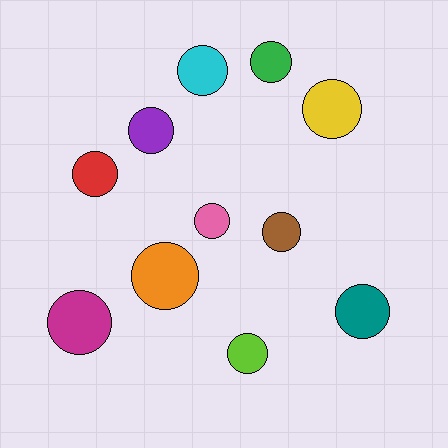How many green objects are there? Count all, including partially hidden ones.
There is 1 green object.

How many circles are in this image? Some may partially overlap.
There are 11 circles.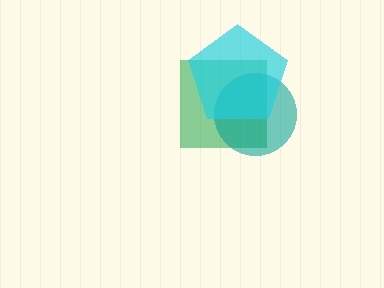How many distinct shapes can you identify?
There are 3 distinct shapes: a green square, a teal circle, a cyan pentagon.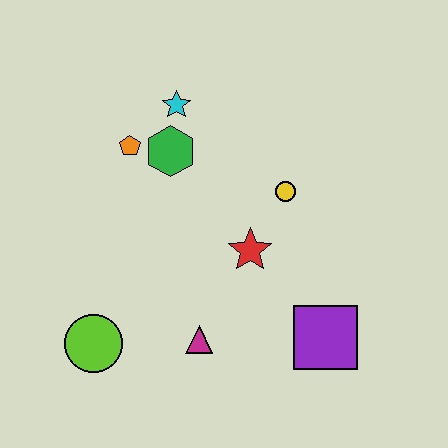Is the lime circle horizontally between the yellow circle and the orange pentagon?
No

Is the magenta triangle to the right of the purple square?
No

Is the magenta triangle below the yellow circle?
Yes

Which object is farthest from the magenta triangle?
The cyan star is farthest from the magenta triangle.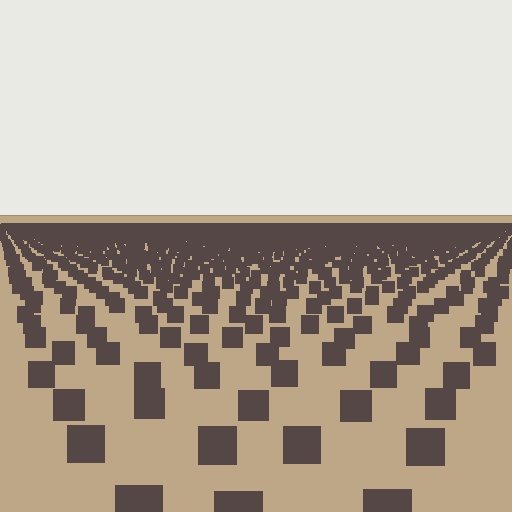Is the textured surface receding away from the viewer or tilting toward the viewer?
The surface is receding away from the viewer. Texture elements get smaller and denser toward the top.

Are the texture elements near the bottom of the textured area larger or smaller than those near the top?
Larger. Near the bottom, elements are closer to the viewer and appear at a bigger on-screen size.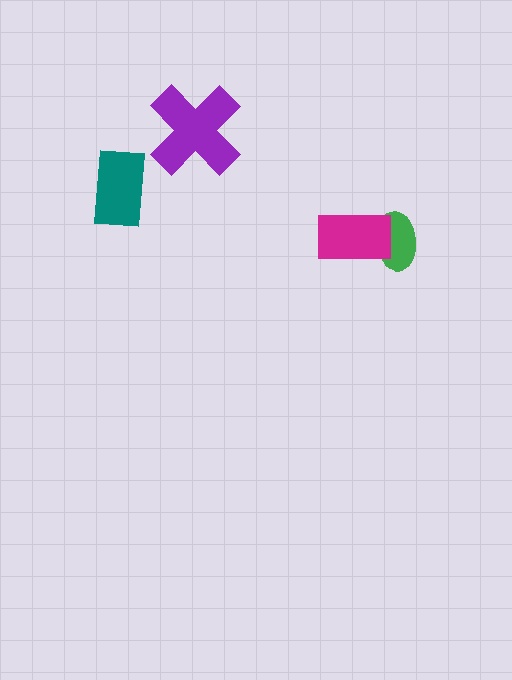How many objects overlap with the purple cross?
0 objects overlap with the purple cross.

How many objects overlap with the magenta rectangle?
1 object overlaps with the magenta rectangle.